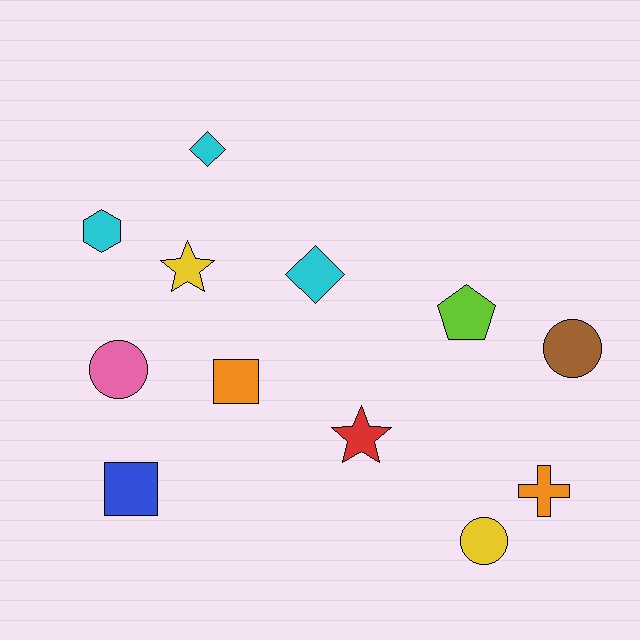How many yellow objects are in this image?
There are 2 yellow objects.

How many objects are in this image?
There are 12 objects.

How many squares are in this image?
There are 2 squares.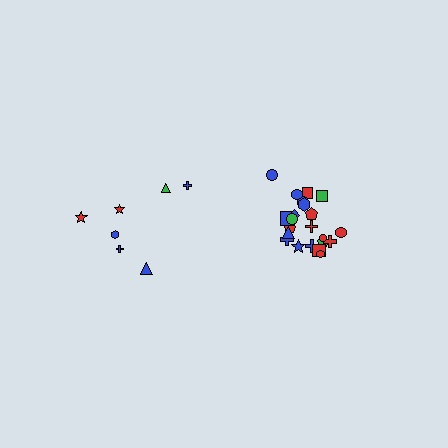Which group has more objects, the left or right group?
The right group.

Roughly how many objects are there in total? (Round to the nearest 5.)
Roughly 30 objects in total.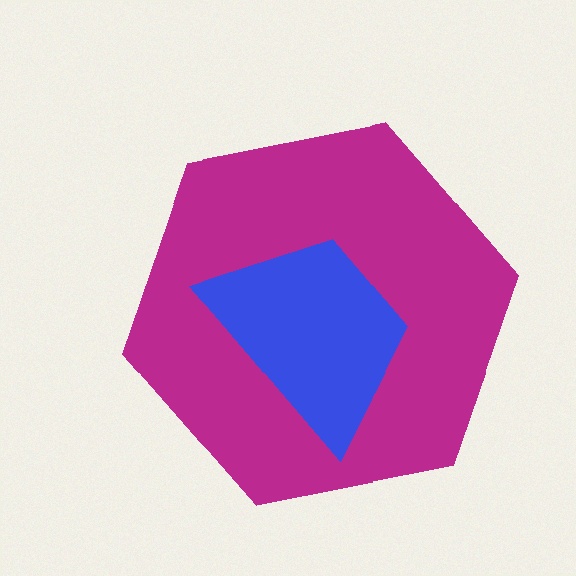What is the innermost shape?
The blue trapezoid.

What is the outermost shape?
The magenta hexagon.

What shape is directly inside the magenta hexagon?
The blue trapezoid.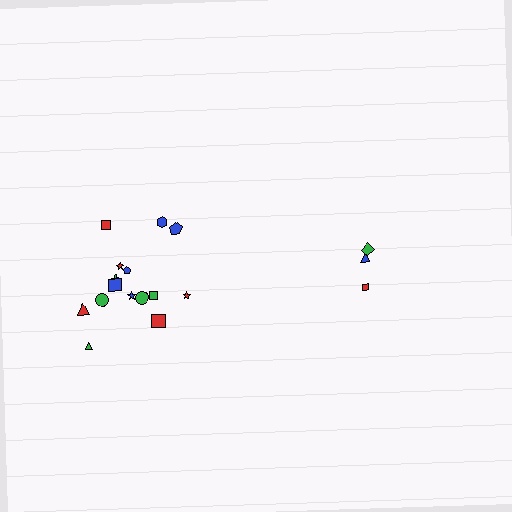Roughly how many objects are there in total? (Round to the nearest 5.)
Roughly 20 objects in total.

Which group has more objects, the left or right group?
The left group.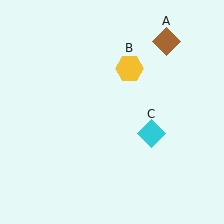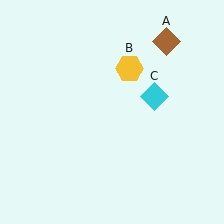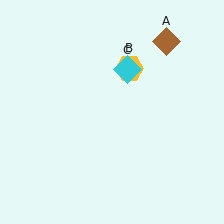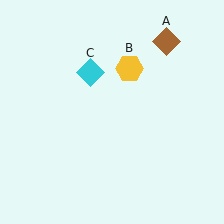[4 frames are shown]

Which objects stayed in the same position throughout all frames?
Brown diamond (object A) and yellow hexagon (object B) remained stationary.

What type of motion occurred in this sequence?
The cyan diamond (object C) rotated counterclockwise around the center of the scene.